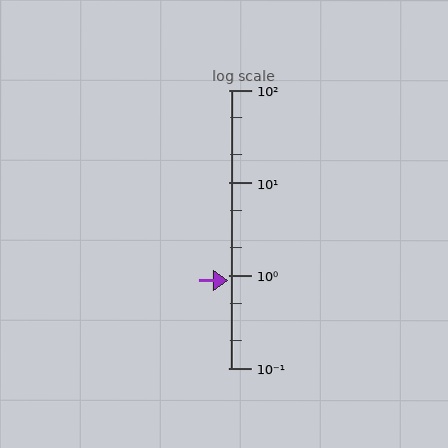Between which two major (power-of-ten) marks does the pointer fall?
The pointer is between 0.1 and 1.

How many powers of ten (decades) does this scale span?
The scale spans 3 decades, from 0.1 to 100.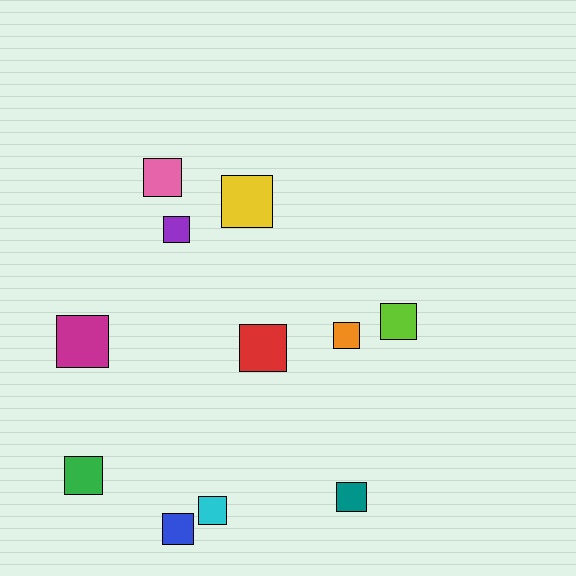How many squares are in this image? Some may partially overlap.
There are 11 squares.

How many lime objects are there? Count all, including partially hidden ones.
There is 1 lime object.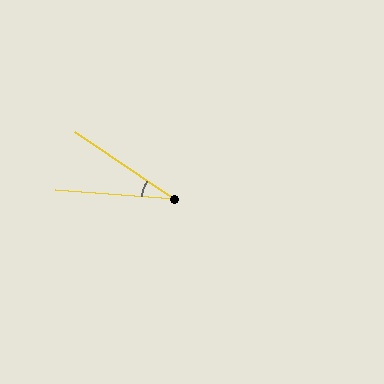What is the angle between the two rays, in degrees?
Approximately 30 degrees.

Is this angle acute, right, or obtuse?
It is acute.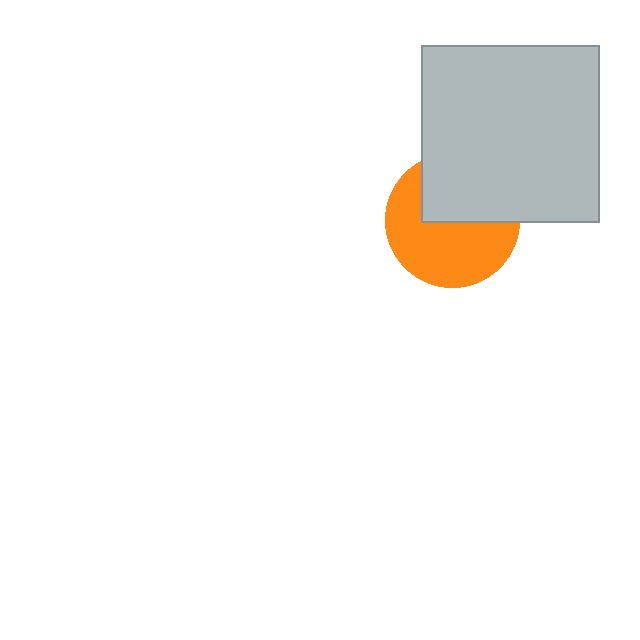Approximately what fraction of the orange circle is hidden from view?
Roughly 41% of the orange circle is hidden behind the light gray square.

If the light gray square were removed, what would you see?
You would see the complete orange circle.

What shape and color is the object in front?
The object in front is a light gray square.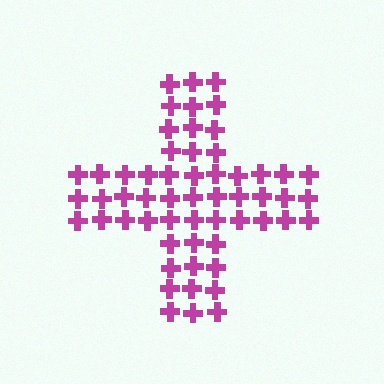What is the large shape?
The large shape is a cross.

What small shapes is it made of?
It is made of small crosses.